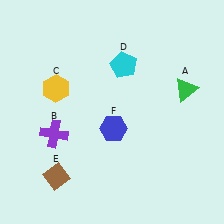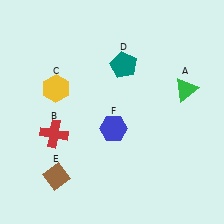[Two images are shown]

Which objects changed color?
B changed from purple to red. D changed from cyan to teal.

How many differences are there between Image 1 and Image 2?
There are 2 differences between the two images.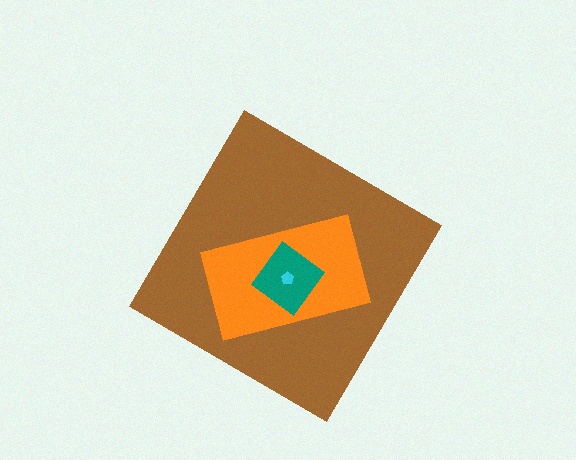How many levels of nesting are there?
4.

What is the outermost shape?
The brown diamond.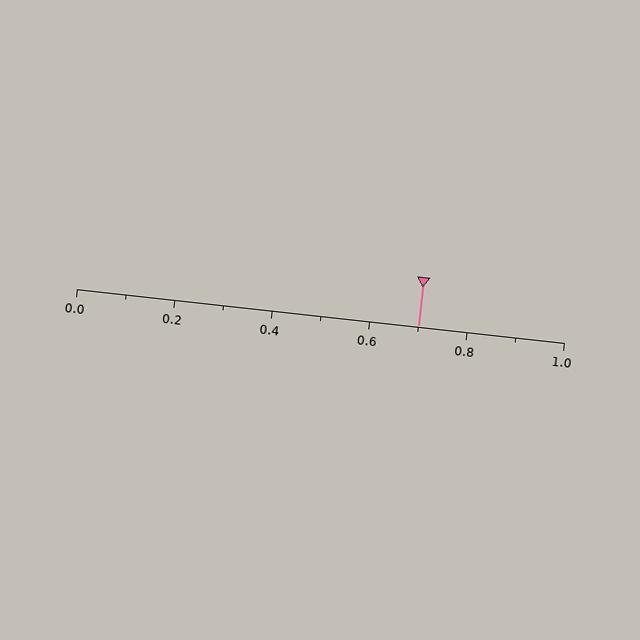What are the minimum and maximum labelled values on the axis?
The axis runs from 0.0 to 1.0.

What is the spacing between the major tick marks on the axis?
The major ticks are spaced 0.2 apart.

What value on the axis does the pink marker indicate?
The marker indicates approximately 0.7.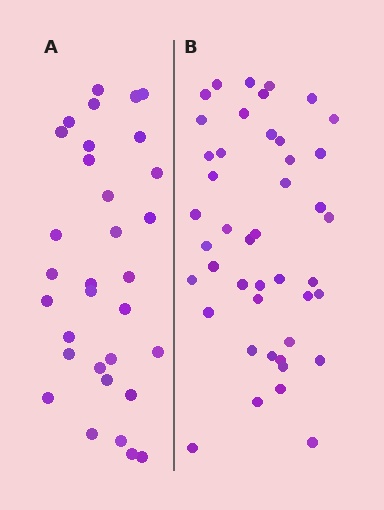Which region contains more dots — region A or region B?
Region B (the right region) has more dots.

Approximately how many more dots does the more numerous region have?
Region B has roughly 12 or so more dots than region A.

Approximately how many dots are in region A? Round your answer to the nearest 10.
About 30 dots. (The exact count is 32, which rounds to 30.)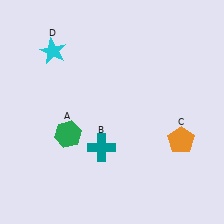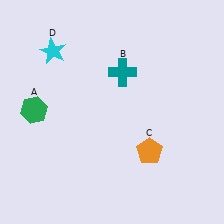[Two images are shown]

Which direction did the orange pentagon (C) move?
The orange pentagon (C) moved left.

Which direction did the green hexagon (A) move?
The green hexagon (A) moved left.